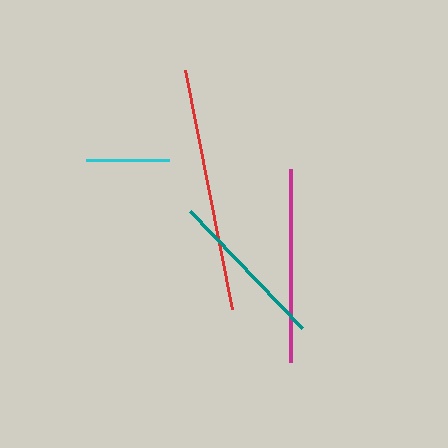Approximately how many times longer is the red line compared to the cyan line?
The red line is approximately 2.9 times the length of the cyan line.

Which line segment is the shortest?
The cyan line is the shortest at approximately 83 pixels.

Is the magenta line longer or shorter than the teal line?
The magenta line is longer than the teal line.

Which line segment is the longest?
The red line is the longest at approximately 244 pixels.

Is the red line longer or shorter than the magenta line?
The red line is longer than the magenta line.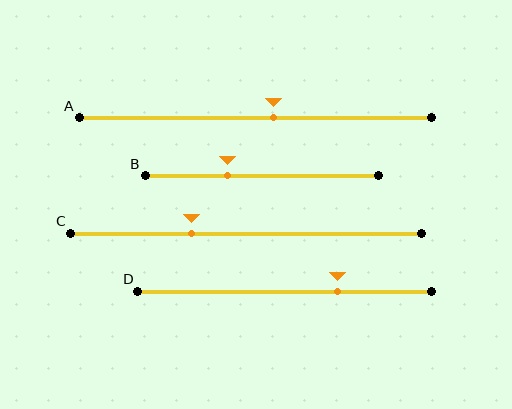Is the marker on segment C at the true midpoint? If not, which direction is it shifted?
No, the marker on segment C is shifted to the left by about 16% of the segment length.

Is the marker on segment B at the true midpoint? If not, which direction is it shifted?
No, the marker on segment B is shifted to the left by about 15% of the segment length.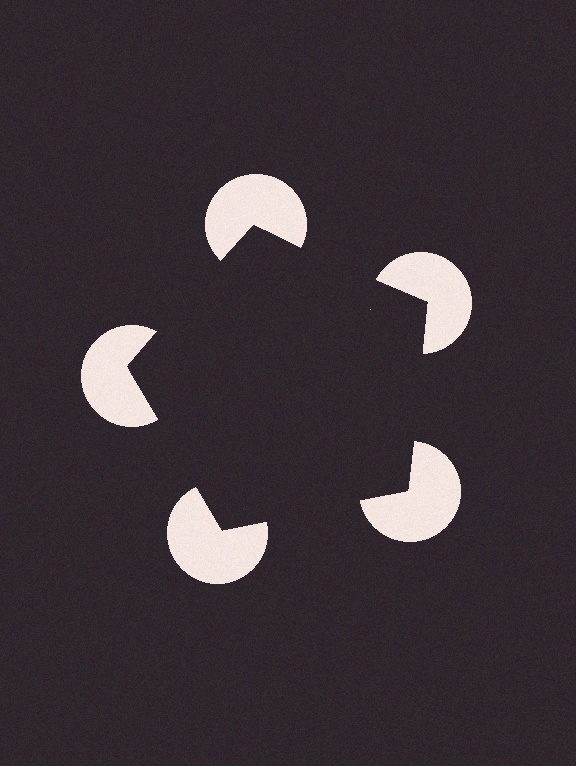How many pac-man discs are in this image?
There are 5 — one at each vertex of the illusory pentagon.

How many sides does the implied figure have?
5 sides.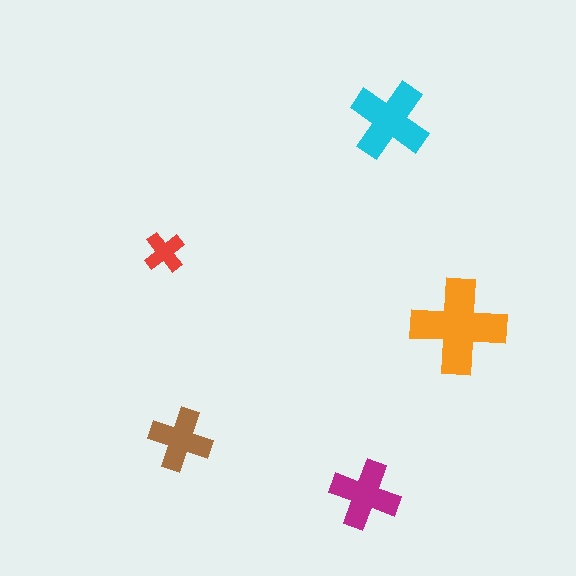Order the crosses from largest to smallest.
the orange one, the cyan one, the magenta one, the brown one, the red one.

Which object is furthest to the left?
The red cross is leftmost.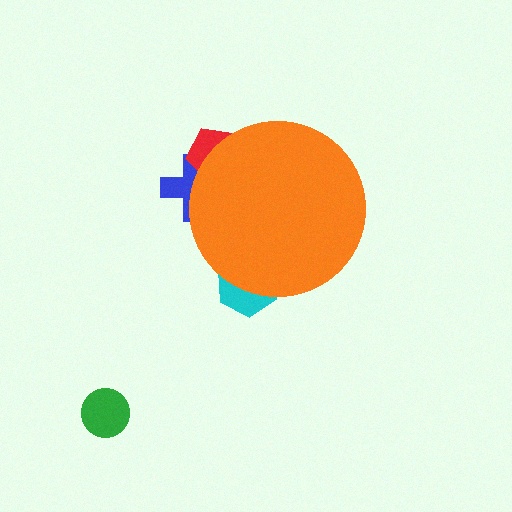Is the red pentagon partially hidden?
Yes, the red pentagon is partially hidden behind the orange circle.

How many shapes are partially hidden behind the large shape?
3 shapes are partially hidden.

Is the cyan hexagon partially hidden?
Yes, the cyan hexagon is partially hidden behind the orange circle.